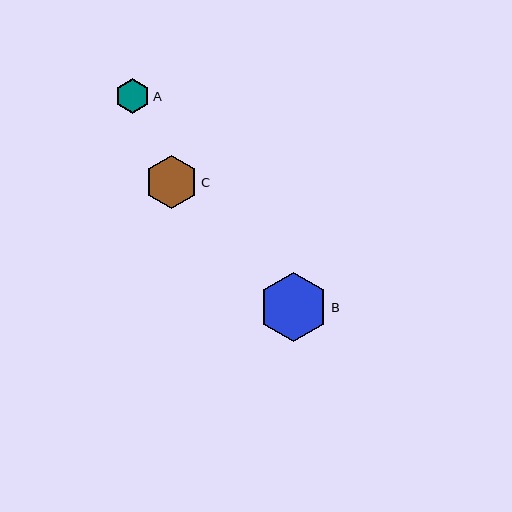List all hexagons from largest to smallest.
From largest to smallest: B, C, A.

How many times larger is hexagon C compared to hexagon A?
Hexagon C is approximately 1.5 times the size of hexagon A.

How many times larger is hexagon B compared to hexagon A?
Hexagon B is approximately 2.0 times the size of hexagon A.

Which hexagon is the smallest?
Hexagon A is the smallest with a size of approximately 34 pixels.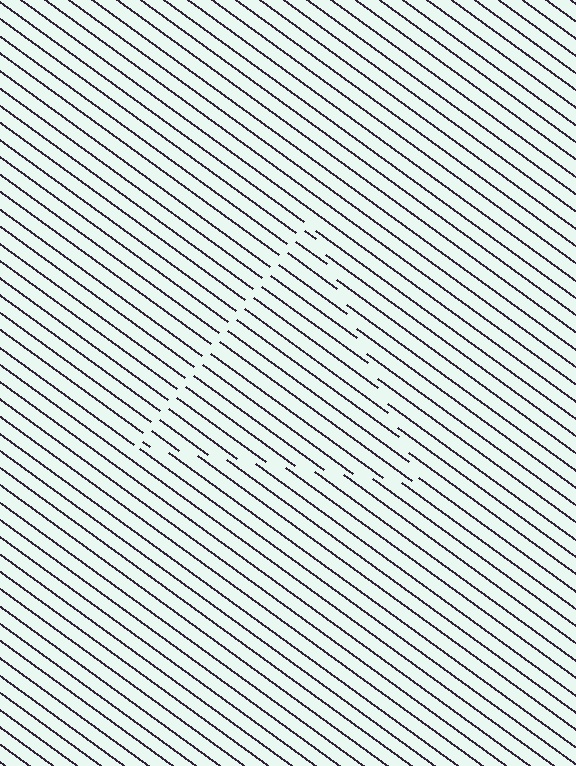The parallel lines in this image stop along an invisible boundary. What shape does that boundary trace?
An illusory triangle. The interior of the shape contains the same grating, shifted by half a period — the contour is defined by the phase discontinuity where line-ends from the inner and outer gratings abut.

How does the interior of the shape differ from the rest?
The interior of the shape contains the same grating, shifted by half a period — the contour is defined by the phase discontinuity where line-ends from the inner and outer gratings abut.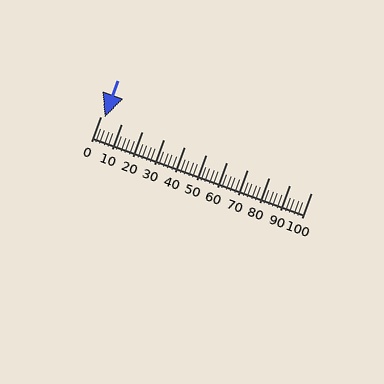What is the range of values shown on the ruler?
The ruler shows values from 0 to 100.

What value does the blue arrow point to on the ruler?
The blue arrow points to approximately 2.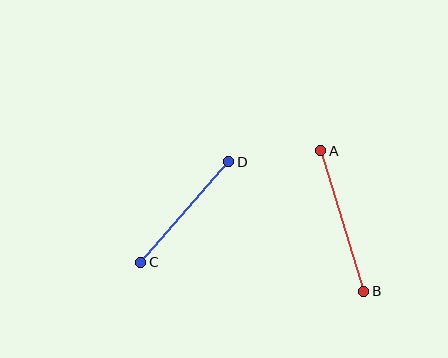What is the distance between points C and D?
The distance is approximately 134 pixels.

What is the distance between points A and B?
The distance is approximately 147 pixels.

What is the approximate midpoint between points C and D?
The midpoint is at approximately (185, 212) pixels.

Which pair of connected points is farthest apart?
Points A and B are farthest apart.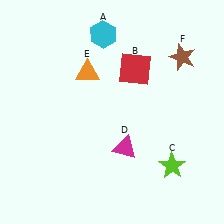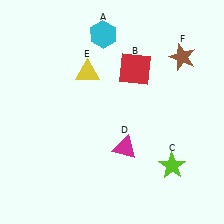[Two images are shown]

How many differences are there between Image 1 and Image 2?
There is 1 difference between the two images.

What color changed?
The triangle (E) changed from orange in Image 1 to yellow in Image 2.